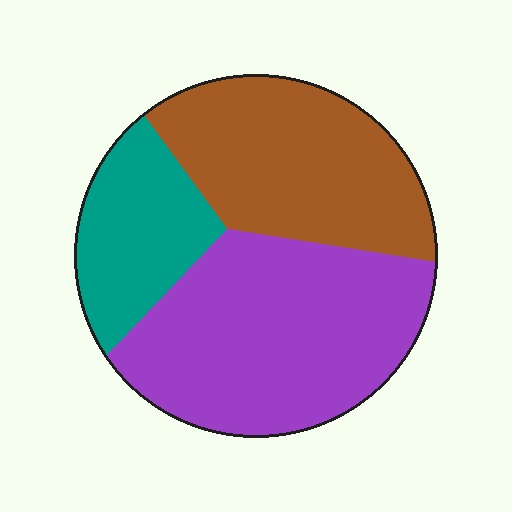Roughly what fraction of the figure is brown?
Brown takes up about one third (1/3) of the figure.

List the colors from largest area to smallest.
From largest to smallest: purple, brown, teal.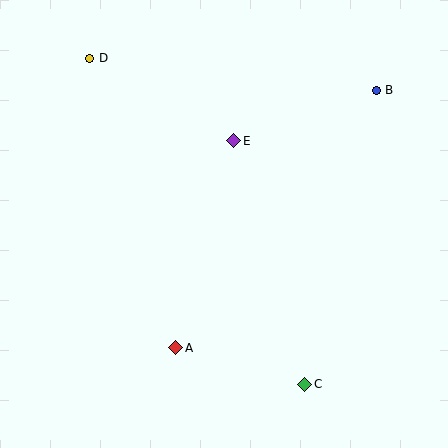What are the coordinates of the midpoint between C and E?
The midpoint between C and E is at (269, 263).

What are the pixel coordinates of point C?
Point C is at (305, 384).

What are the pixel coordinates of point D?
Point D is at (90, 58).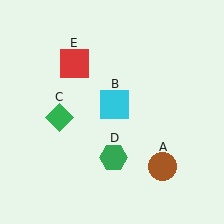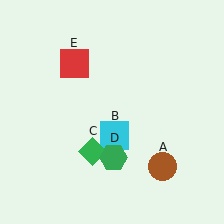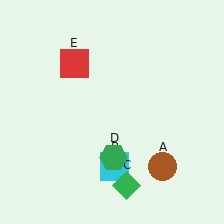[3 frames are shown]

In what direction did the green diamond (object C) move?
The green diamond (object C) moved down and to the right.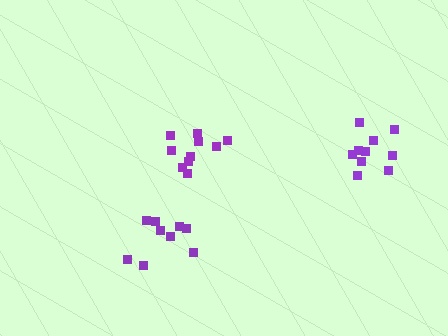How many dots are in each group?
Group 1: 10 dots, Group 2: 10 dots, Group 3: 9 dots (29 total).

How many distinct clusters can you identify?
There are 3 distinct clusters.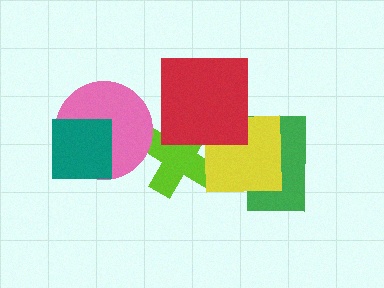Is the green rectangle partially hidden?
Yes, it is partially covered by another shape.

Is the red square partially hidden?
No, no other shape covers it.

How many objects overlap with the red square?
2 objects overlap with the red square.